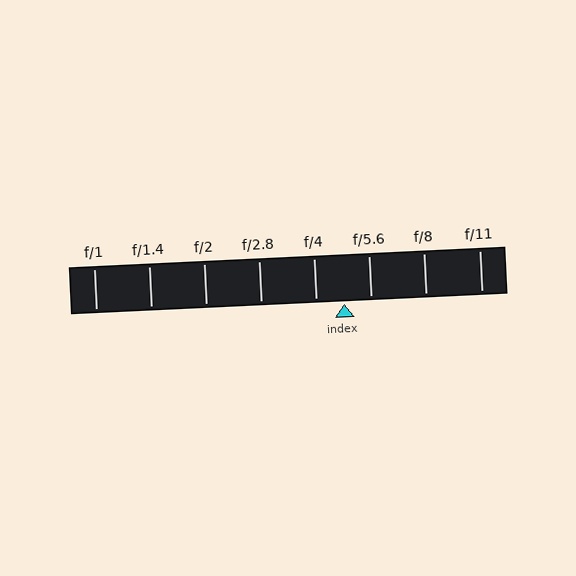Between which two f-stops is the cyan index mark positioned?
The index mark is between f/4 and f/5.6.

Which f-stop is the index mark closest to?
The index mark is closest to f/5.6.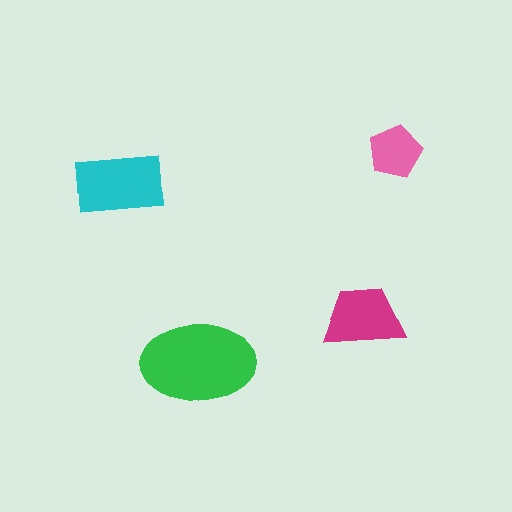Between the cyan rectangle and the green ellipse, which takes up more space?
The green ellipse.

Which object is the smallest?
The pink pentagon.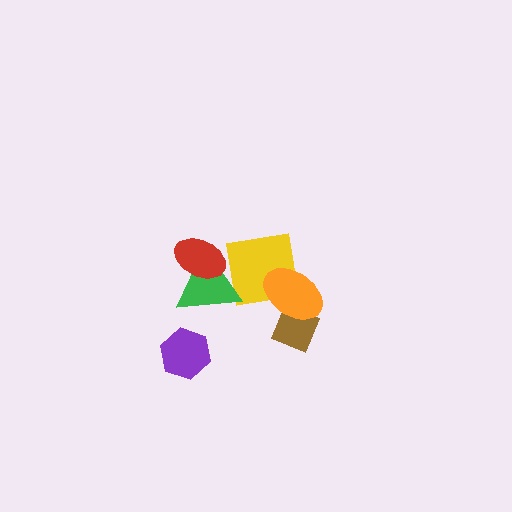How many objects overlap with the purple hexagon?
0 objects overlap with the purple hexagon.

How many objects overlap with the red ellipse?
1 object overlaps with the red ellipse.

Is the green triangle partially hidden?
Yes, it is partially covered by another shape.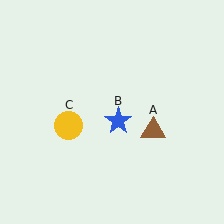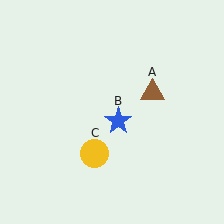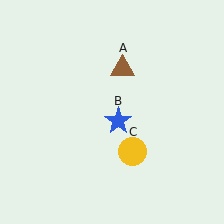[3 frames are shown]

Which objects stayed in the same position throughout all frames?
Blue star (object B) remained stationary.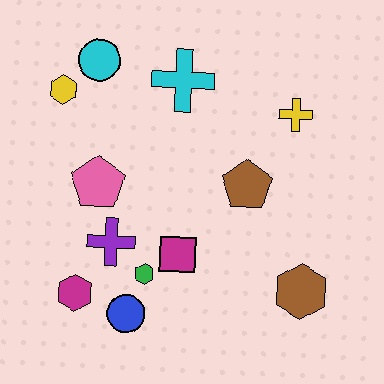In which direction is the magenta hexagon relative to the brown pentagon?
The magenta hexagon is to the left of the brown pentagon.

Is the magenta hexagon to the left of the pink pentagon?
Yes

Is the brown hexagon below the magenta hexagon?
No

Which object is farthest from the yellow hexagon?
The brown hexagon is farthest from the yellow hexagon.